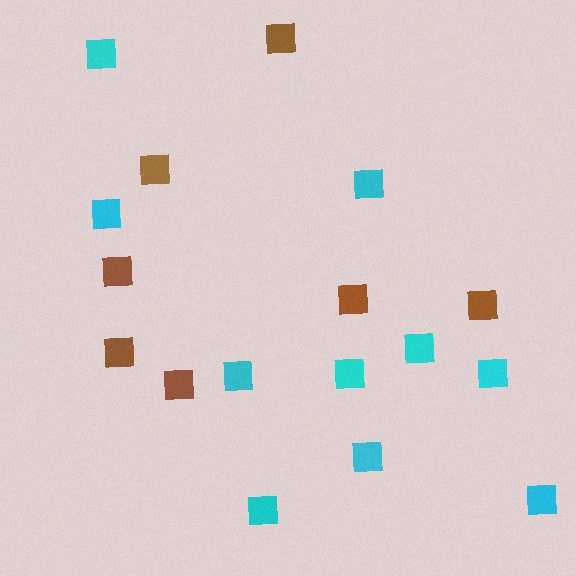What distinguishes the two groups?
There are 2 groups: one group of cyan squares (10) and one group of brown squares (7).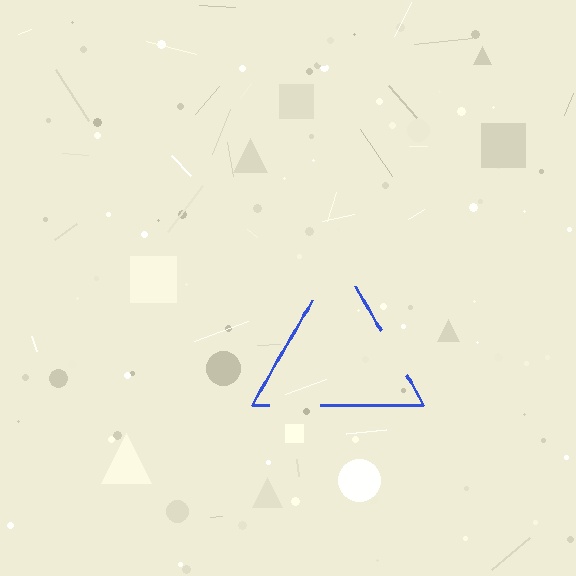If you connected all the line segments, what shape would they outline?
They would outline a triangle.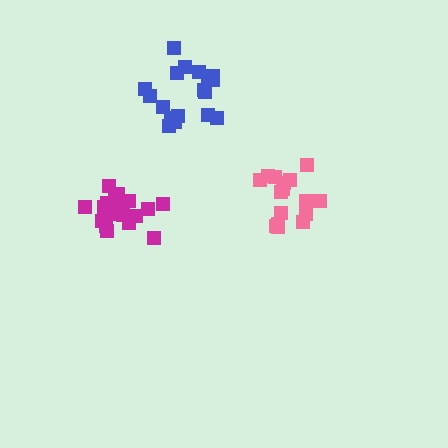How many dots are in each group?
Group 1: 21 dots, Group 2: 16 dots, Group 3: 18 dots (55 total).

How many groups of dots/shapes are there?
There are 3 groups.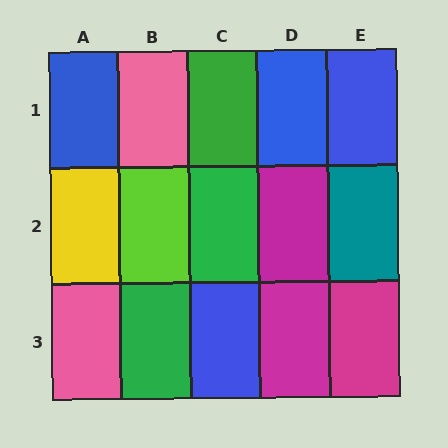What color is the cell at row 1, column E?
Blue.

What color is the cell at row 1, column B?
Pink.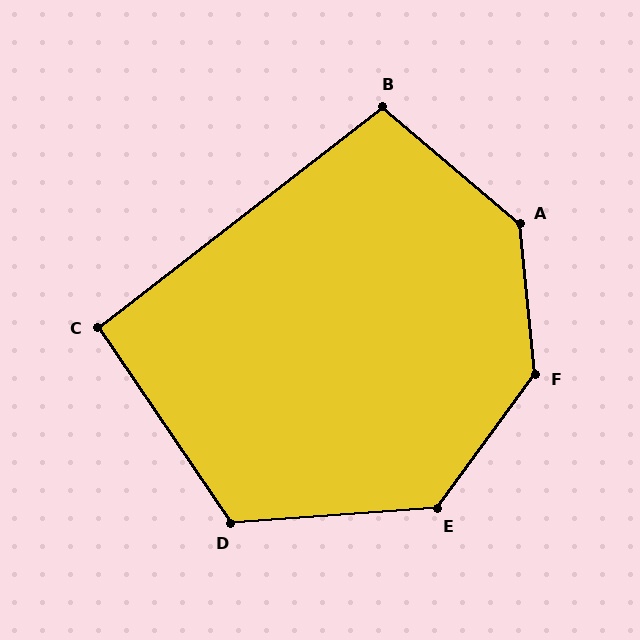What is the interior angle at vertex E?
Approximately 130 degrees (obtuse).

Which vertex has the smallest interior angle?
C, at approximately 94 degrees.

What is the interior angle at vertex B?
Approximately 102 degrees (obtuse).